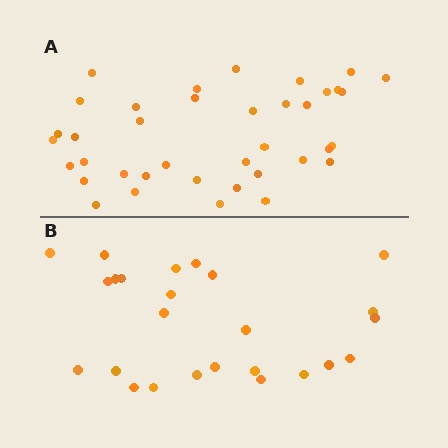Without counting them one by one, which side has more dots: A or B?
Region A (the top region) has more dots.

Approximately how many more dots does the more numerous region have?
Region A has approximately 15 more dots than region B.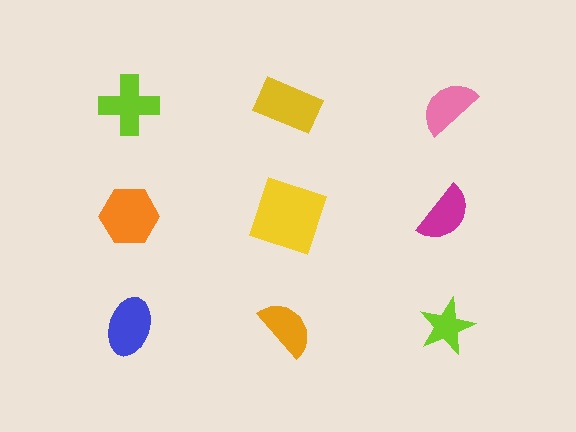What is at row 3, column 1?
A blue ellipse.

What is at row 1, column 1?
A lime cross.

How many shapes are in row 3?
3 shapes.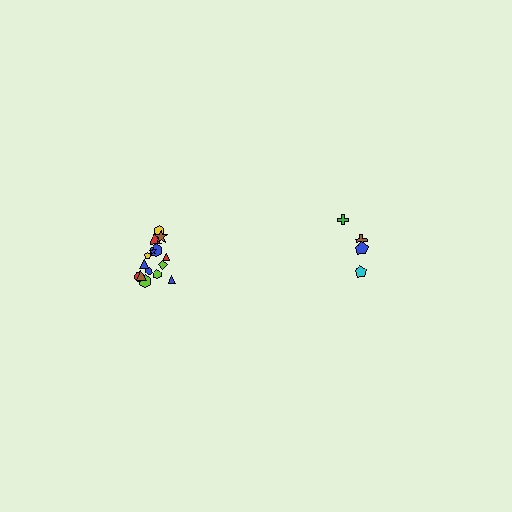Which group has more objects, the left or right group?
The left group.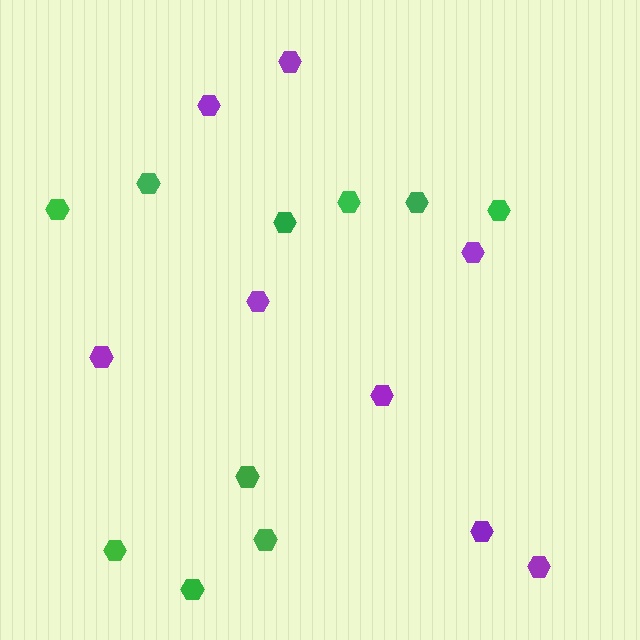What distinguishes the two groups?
There are 2 groups: one group of green hexagons (10) and one group of purple hexagons (8).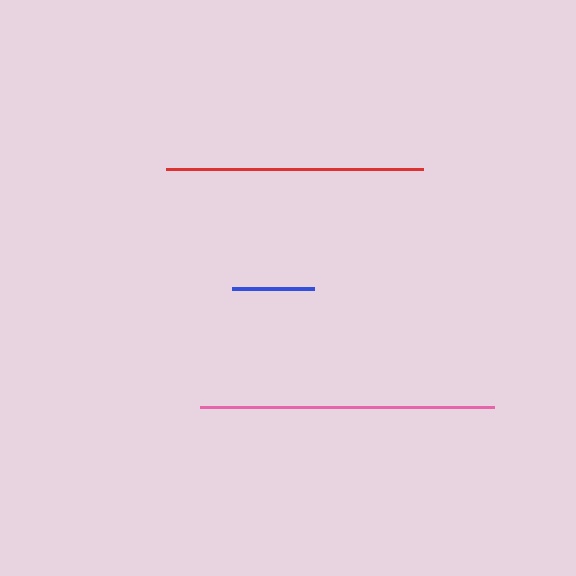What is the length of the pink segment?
The pink segment is approximately 294 pixels long.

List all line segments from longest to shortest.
From longest to shortest: pink, red, blue.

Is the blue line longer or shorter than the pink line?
The pink line is longer than the blue line.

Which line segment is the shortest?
The blue line is the shortest at approximately 82 pixels.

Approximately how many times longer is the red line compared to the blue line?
The red line is approximately 3.2 times the length of the blue line.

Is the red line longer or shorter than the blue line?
The red line is longer than the blue line.